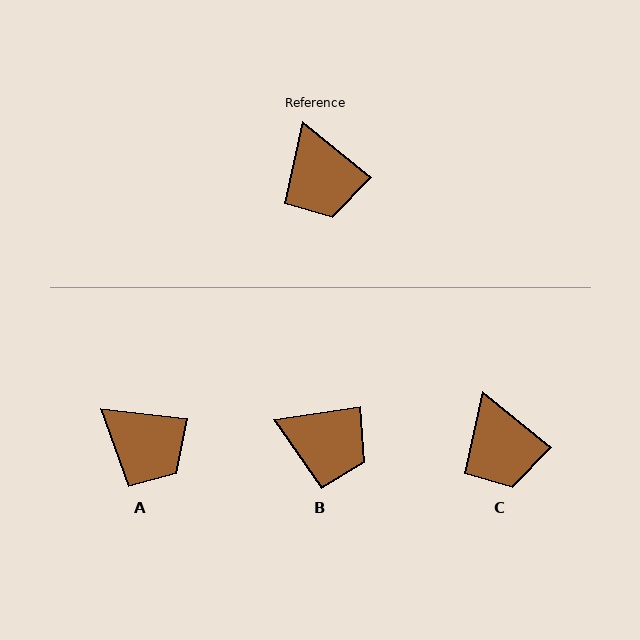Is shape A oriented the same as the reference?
No, it is off by about 33 degrees.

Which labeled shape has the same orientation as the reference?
C.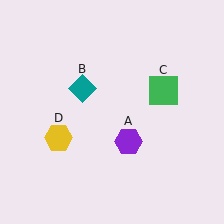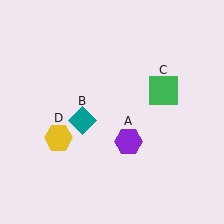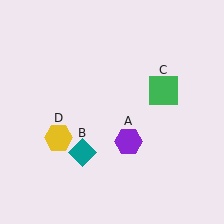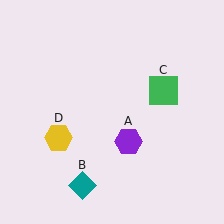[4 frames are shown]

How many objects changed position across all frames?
1 object changed position: teal diamond (object B).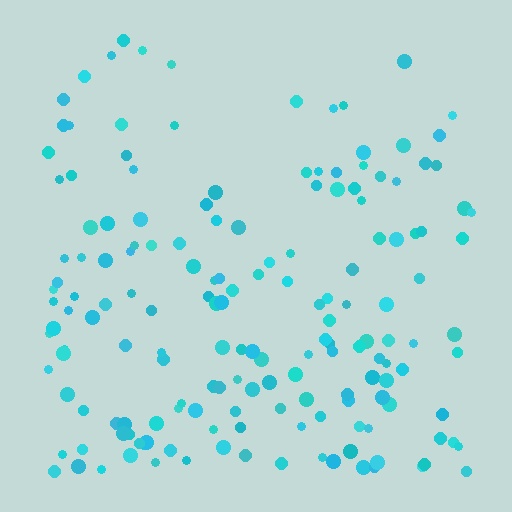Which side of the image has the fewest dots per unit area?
The top.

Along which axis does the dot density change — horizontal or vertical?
Vertical.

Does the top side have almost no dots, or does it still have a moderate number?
Still a moderate number, just noticeably fewer than the bottom.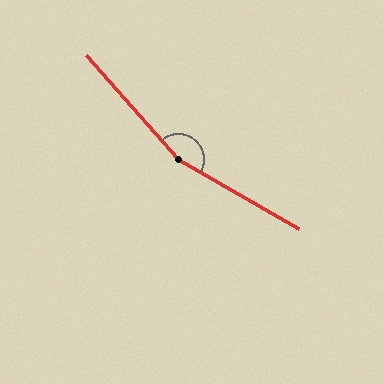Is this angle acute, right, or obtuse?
It is obtuse.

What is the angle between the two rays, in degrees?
Approximately 161 degrees.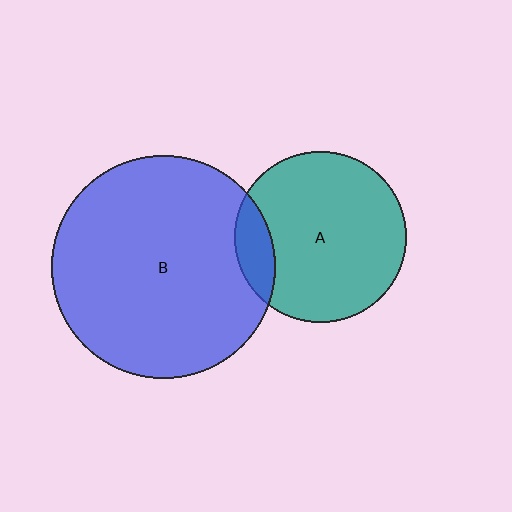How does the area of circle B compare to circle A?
Approximately 1.7 times.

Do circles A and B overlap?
Yes.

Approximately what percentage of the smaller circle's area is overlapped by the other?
Approximately 15%.